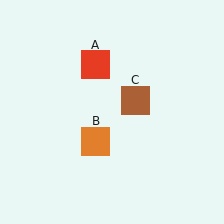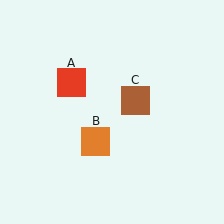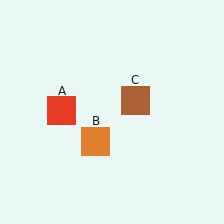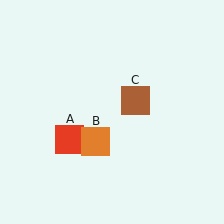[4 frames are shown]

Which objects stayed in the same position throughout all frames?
Orange square (object B) and brown square (object C) remained stationary.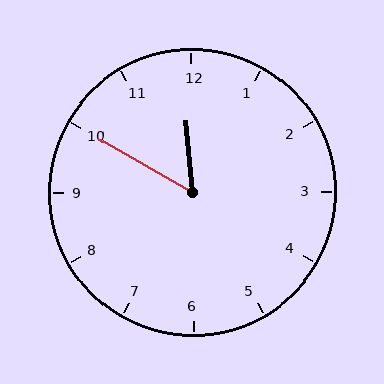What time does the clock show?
11:50.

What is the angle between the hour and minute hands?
Approximately 55 degrees.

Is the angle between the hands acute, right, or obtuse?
It is acute.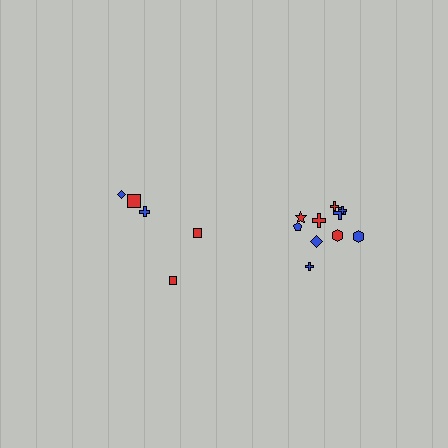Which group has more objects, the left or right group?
The right group.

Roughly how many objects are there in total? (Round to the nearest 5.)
Roughly 15 objects in total.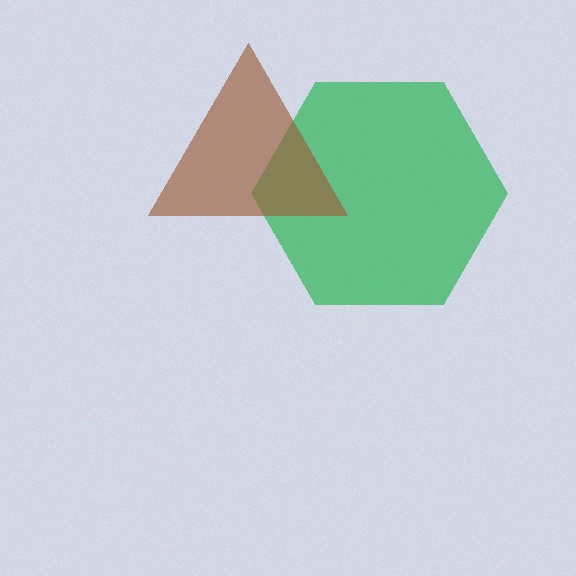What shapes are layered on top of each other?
The layered shapes are: a green hexagon, a brown triangle.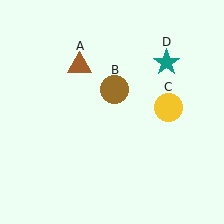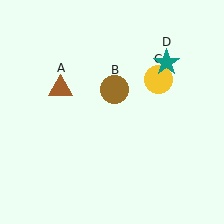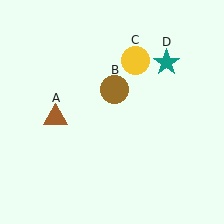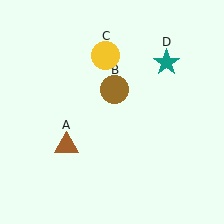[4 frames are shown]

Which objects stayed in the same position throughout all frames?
Brown circle (object B) and teal star (object D) remained stationary.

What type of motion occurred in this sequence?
The brown triangle (object A), yellow circle (object C) rotated counterclockwise around the center of the scene.